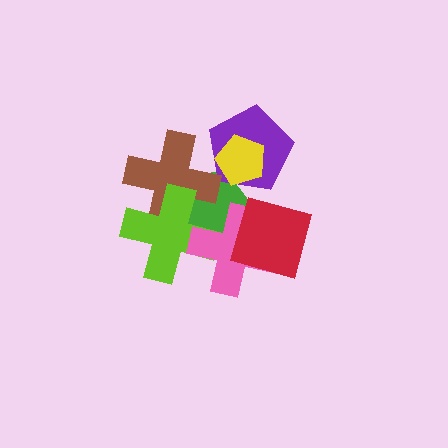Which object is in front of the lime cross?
The pink cross is in front of the lime cross.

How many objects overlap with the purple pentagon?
3 objects overlap with the purple pentagon.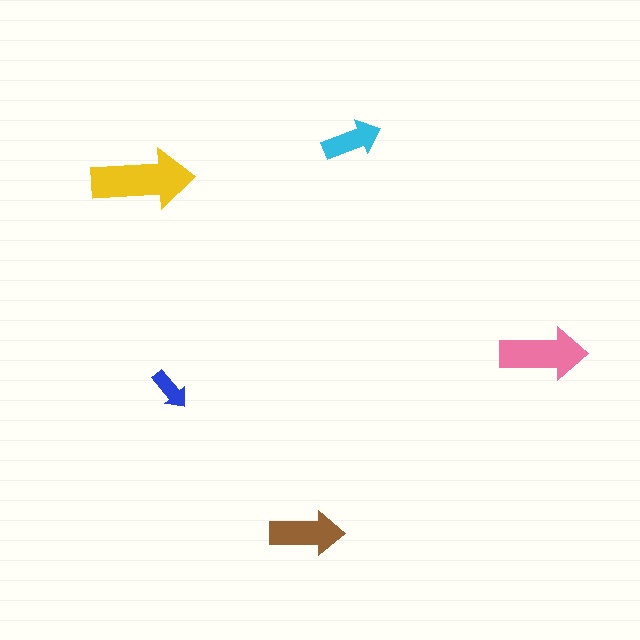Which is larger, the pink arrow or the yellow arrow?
The yellow one.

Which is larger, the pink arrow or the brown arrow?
The pink one.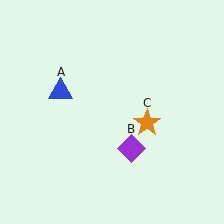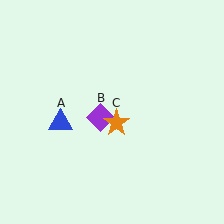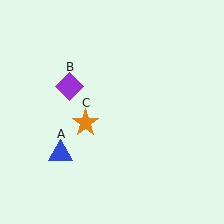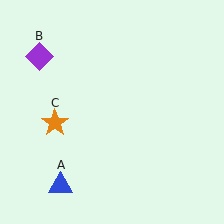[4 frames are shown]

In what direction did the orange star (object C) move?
The orange star (object C) moved left.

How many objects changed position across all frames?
3 objects changed position: blue triangle (object A), purple diamond (object B), orange star (object C).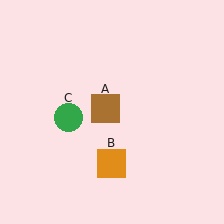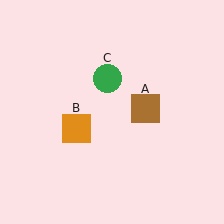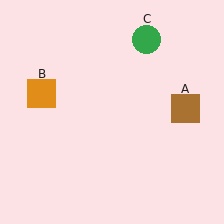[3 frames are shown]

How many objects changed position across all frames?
3 objects changed position: brown square (object A), orange square (object B), green circle (object C).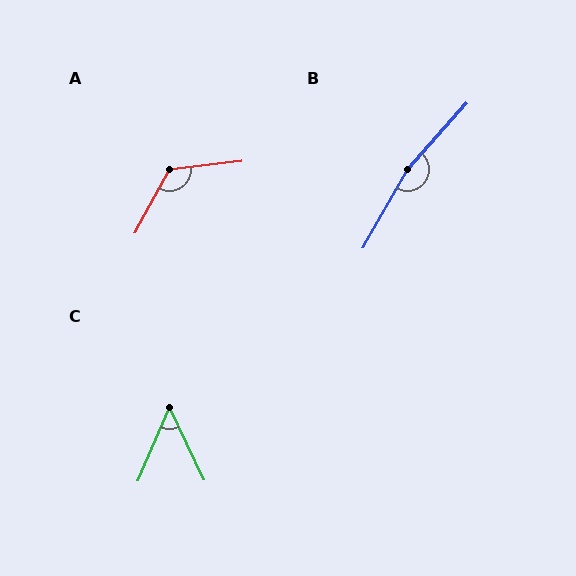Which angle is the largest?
B, at approximately 167 degrees.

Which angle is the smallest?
C, at approximately 49 degrees.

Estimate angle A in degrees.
Approximately 125 degrees.